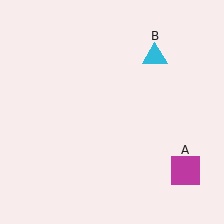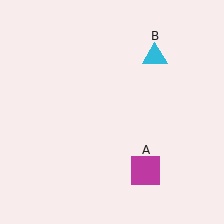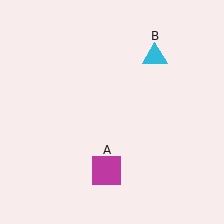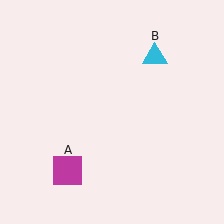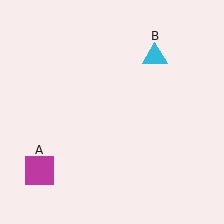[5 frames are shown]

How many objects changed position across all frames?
1 object changed position: magenta square (object A).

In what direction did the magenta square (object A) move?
The magenta square (object A) moved left.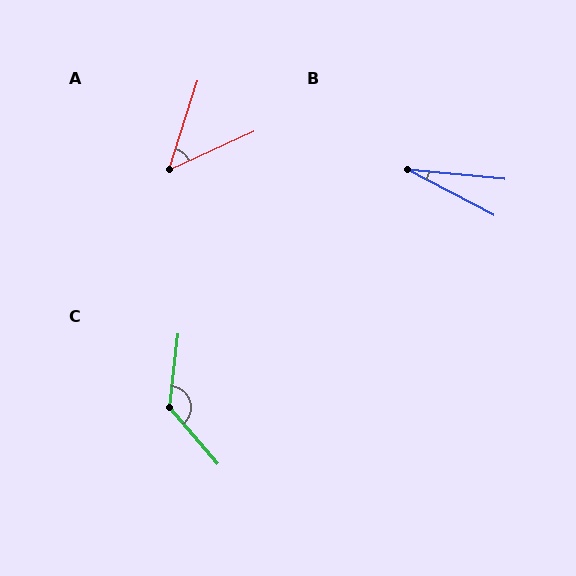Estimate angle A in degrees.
Approximately 47 degrees.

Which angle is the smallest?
B, at approximately 22 degrees.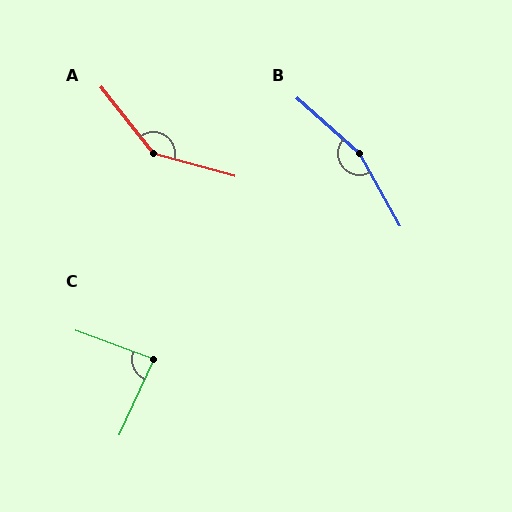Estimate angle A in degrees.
Approximately 144 degrees.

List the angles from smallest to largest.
C (86°), A (144°), B (161°).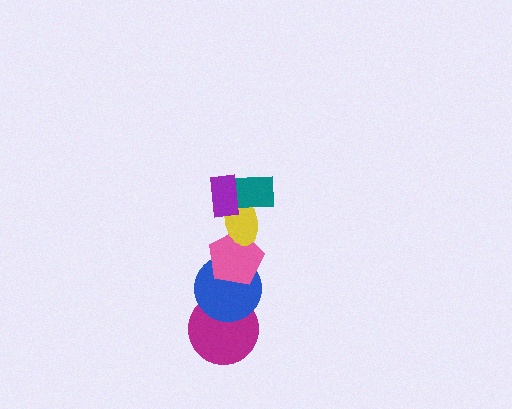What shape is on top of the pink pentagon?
The yellow ellipse is on top of the pink pentagon.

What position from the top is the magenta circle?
The magenta circle is 6th from the top.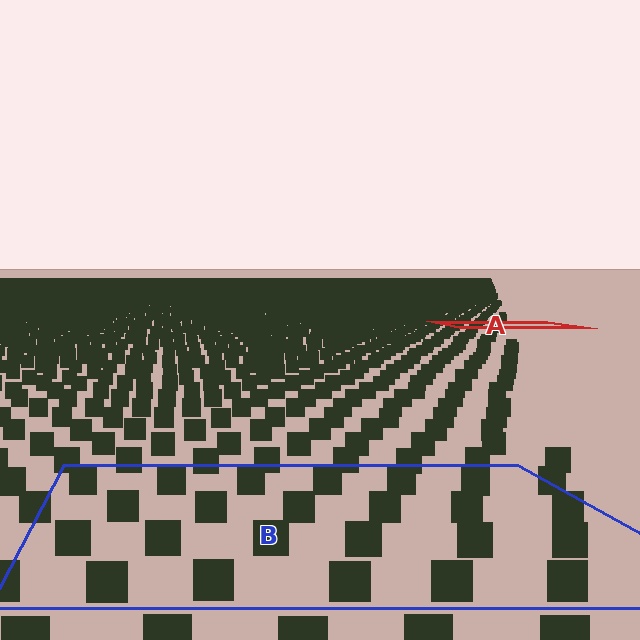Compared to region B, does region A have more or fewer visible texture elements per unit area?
Region A has more texture elements per unit area — they are packed more densely because it is farther away.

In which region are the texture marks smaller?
The texture marks are smaller in region A, because it is farther away.